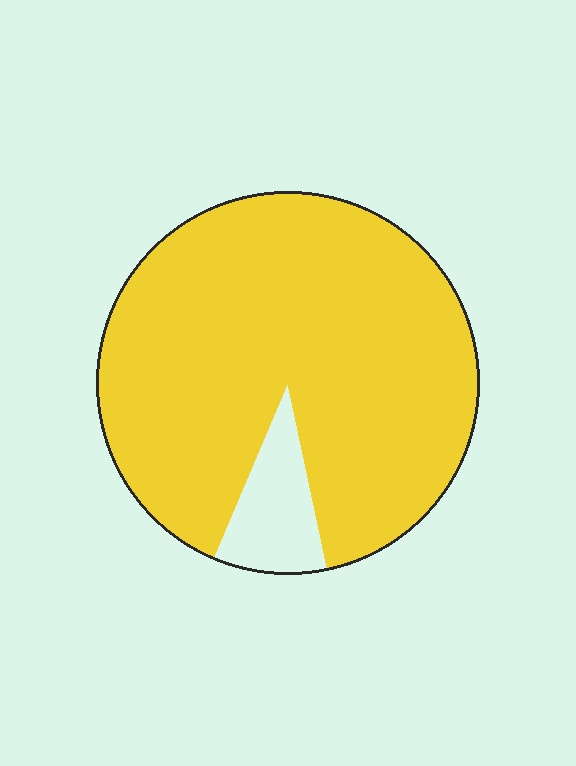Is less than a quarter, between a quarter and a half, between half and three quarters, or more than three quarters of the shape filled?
More than three quarters.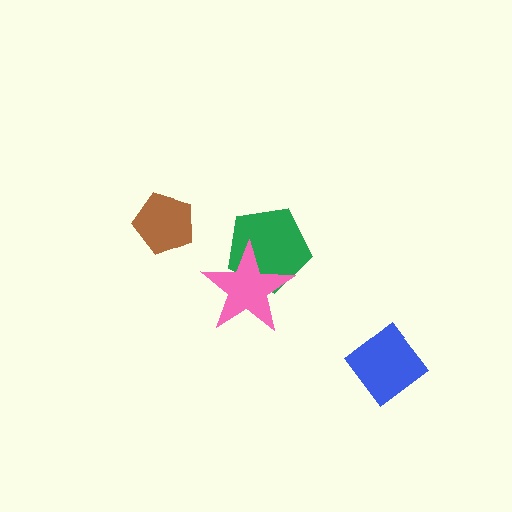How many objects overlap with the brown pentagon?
0 objects overlap with the brown pentagon.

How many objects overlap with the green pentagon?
1 object overlaps with the green pentagon.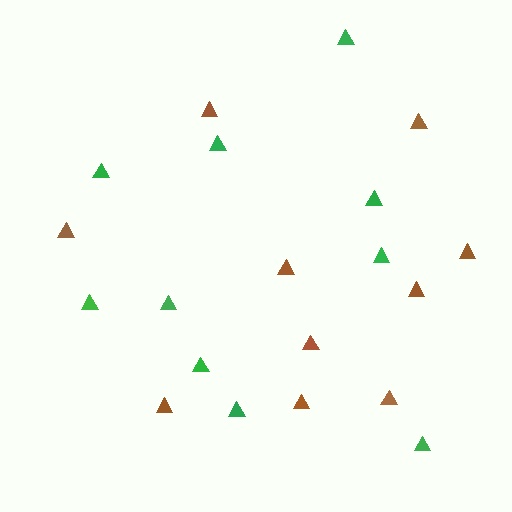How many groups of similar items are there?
There are 2 groups: one group of brown triangles (10) and one group of green triangles (10).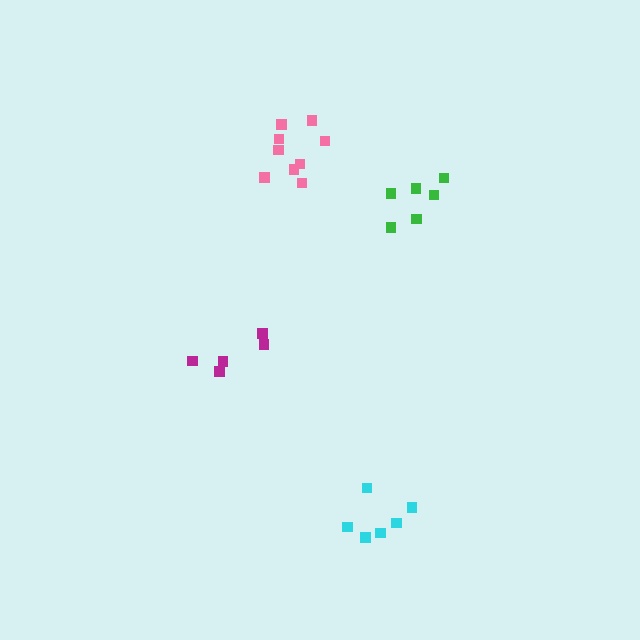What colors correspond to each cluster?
The clusters are colored: magenta, pink, green, cyan.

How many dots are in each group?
Group 1: 5 dots, Group 2: 9 dots, Group 3: 6 dots, Group 4: 6 dots (26 total).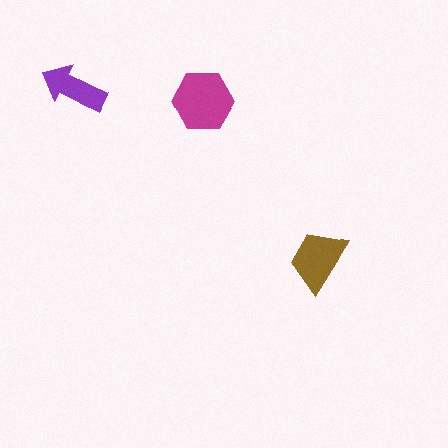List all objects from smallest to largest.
The purple arrow, the brown trapezoid, the magenta hexagon.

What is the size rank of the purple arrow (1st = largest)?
3rd.